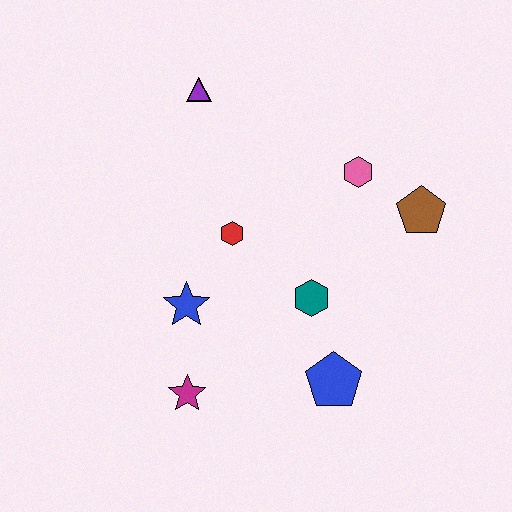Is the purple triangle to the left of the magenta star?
No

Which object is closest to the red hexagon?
The blue star is closest to the red hexagon.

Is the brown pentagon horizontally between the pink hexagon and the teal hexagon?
No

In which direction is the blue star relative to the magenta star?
The blue star is above the magenta star.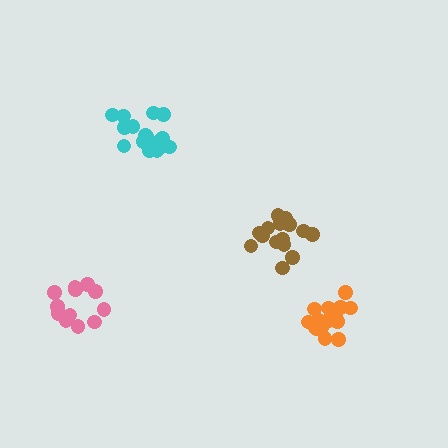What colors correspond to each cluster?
The clusters are colored: orange, brown, cyan, pink.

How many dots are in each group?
Group 1: 16 dots, Group 2: 15 dots, Group 3: 18 dots, Group 4: 12 dots (61 total).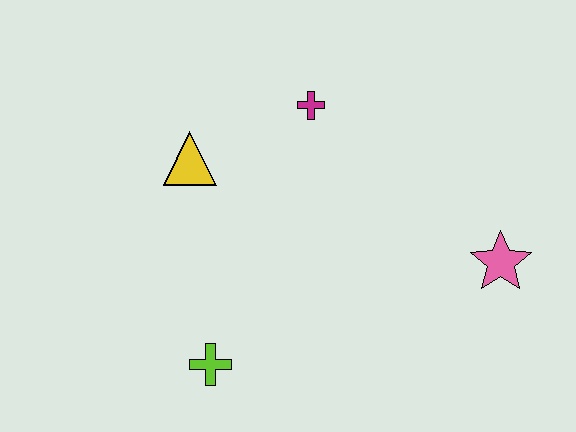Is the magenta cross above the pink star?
Yes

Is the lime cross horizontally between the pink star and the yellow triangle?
Yes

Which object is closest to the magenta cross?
The yellow triangle is closest to the magenta cross.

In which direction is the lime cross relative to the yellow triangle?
The lime cross is below the yellow triangle.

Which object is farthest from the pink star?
The yellow triangle is farthest from the pink star.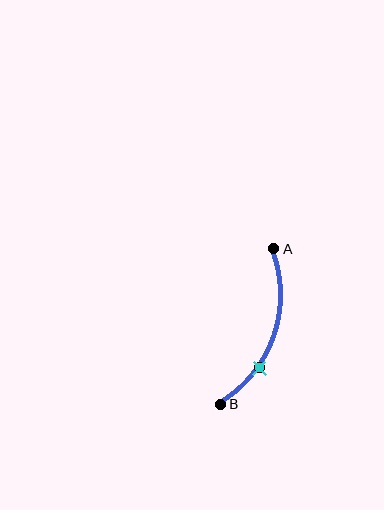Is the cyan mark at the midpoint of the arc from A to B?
No. The cyan mark lies on the arc but is closer to endpoint B. The arc midpoint would be at the point on the curve equidistant along the arc from both A and B.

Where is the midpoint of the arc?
The arc midpoint is the point on the curve farthest from the straight line joining A and B. It sits to the right of that line.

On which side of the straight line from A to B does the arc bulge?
The arc bulges to the right of the straight line connecting A and B.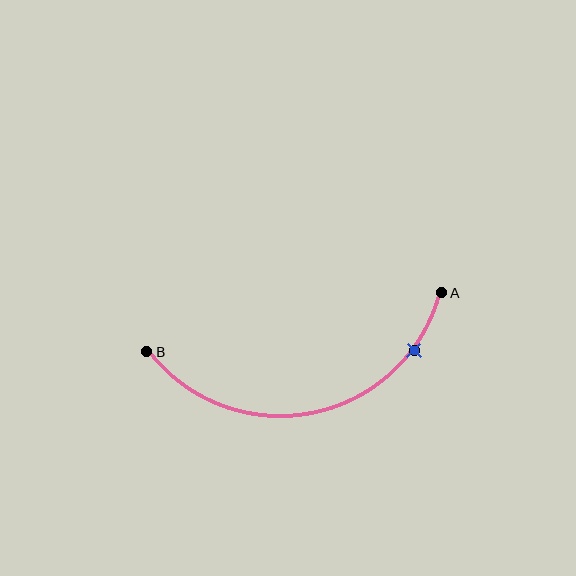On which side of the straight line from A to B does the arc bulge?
The arc bulges below the straight line connecting A and B.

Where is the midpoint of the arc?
The arc midpoint is the point on the curve farthest from the straight line joining A and B. It sits below that line.